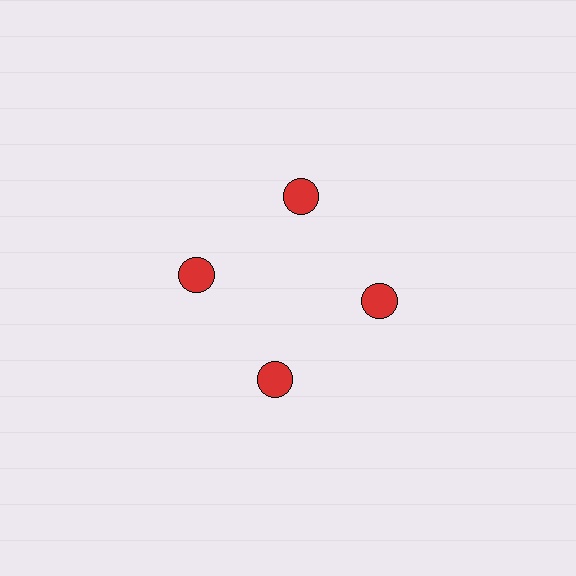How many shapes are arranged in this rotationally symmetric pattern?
There are 4 shapes, arranged in 4 groups of 1.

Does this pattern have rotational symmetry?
Yes, this pattern has 4-fold rotational symmetry. It looks the same after rotating 90 degrees around the center.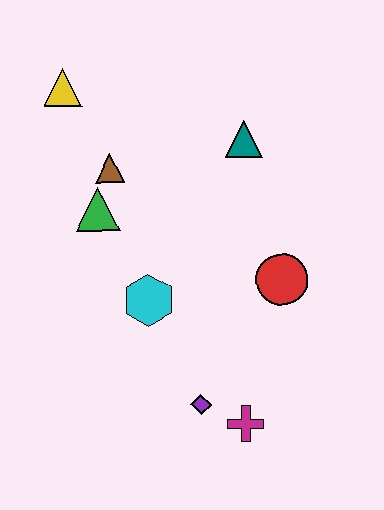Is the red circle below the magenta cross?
No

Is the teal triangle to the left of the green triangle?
No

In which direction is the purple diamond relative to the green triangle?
The purple diamond is below the green triangle.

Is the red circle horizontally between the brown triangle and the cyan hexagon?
No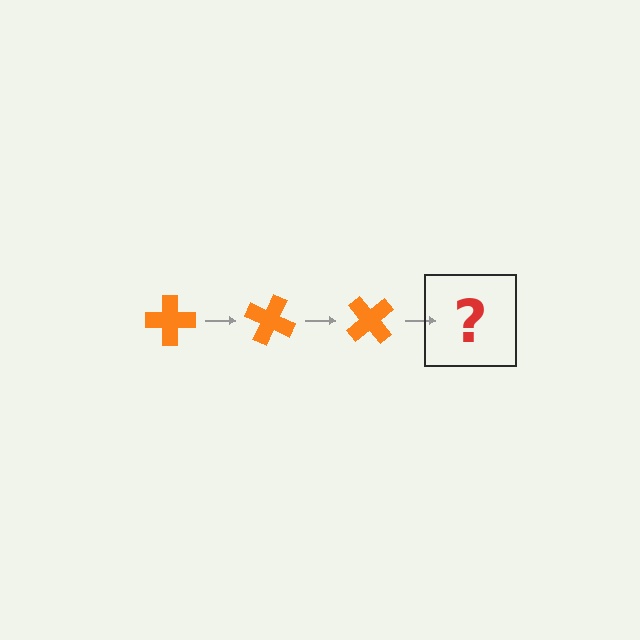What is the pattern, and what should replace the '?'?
The pattern is that the cross rotates 25 degrees each step. The '?' should be an orange cross rotated 75 degrees.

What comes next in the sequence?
The next element should be an orange cross rotated 75 degrees.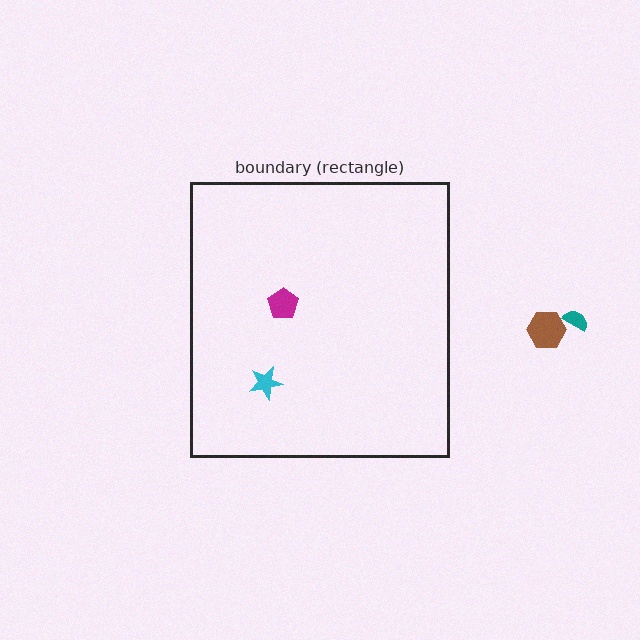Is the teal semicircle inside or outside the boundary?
Outside.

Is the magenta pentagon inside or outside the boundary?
Inside.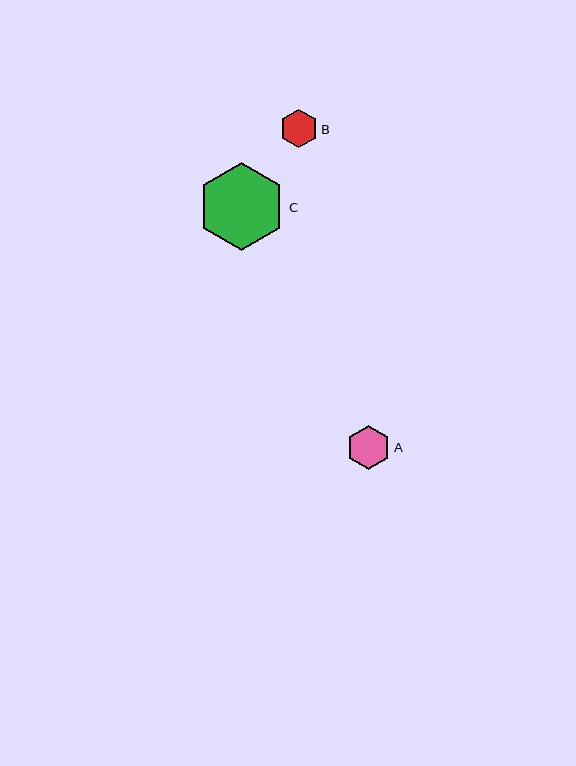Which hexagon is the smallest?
Hexagon B is the smallest with a size of approximately 38 pixels.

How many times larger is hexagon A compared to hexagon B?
Hexagon A is approximately 1.2 times the size of hexagon B.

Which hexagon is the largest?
Hexagon C is the largest with a size of approximately 88 pixels.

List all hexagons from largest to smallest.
From largest to smallest: C, A, B.